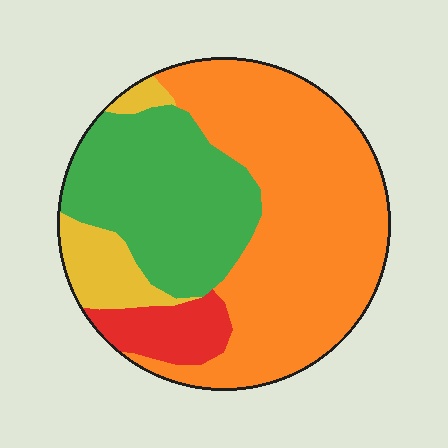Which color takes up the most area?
Orange, at roughly 55%.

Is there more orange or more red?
Orange.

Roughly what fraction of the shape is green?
Green takes up about one third (1/3) of the shape.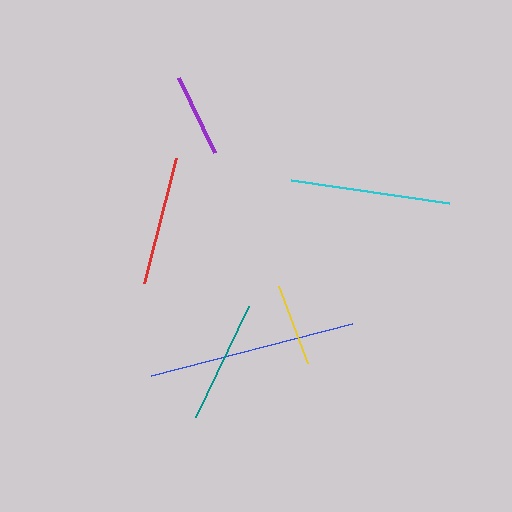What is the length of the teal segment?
The teal segment is approximately 123 pixels long.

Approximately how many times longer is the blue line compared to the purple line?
The blue line is approximately 2.5 times the length of the purple line.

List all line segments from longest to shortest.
From longest to shortest: blue, cyan, red, teal, purple, yellow.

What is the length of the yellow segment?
The yellow segment is approximately 82 pixels long.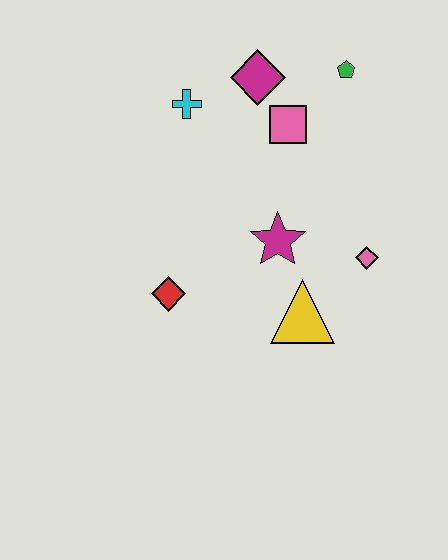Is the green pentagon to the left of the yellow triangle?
No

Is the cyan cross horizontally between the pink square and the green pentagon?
No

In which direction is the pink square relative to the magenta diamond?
The pink square is below the magenta diamond.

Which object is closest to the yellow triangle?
The magenta star is closest to the yellow triangle.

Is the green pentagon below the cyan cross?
No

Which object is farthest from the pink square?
The red diamond is farthest from the pink square.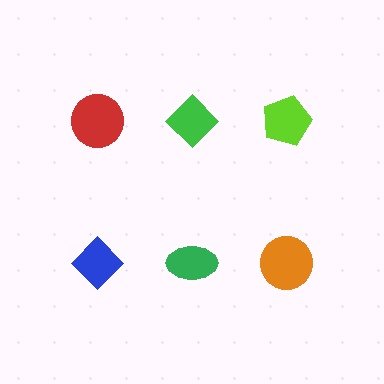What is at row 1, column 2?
A green diamond.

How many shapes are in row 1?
3 shapes.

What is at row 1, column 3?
A lime pentagon.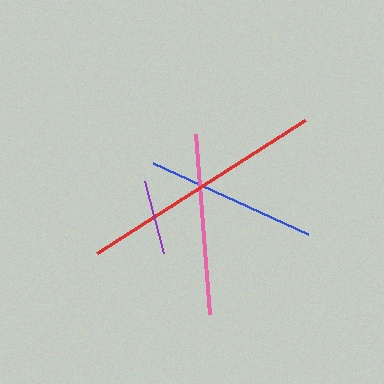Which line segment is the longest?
The red line is the longest at approximately 247 pixels.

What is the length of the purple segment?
The purple segment is approximately 75 pixels long.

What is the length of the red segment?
The red segment is approximately 247 pixels long.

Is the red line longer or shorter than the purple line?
The red line is longer than the purple line.